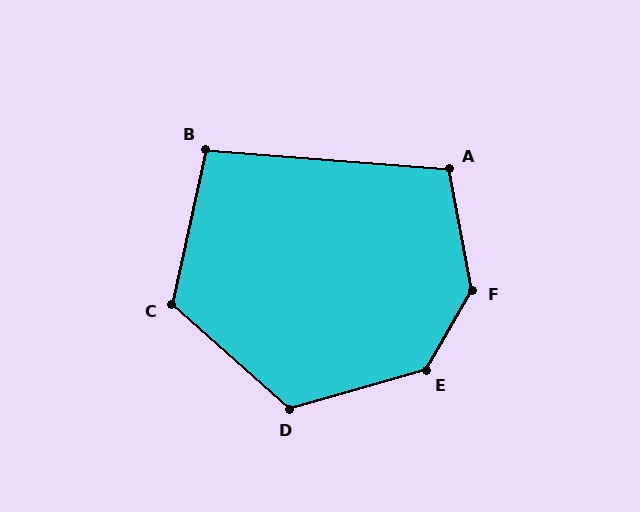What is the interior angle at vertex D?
Approximately 123 degrees (obtuse).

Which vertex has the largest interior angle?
F, at approximately 140 degrees.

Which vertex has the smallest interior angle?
B, at approximately 98 degrees.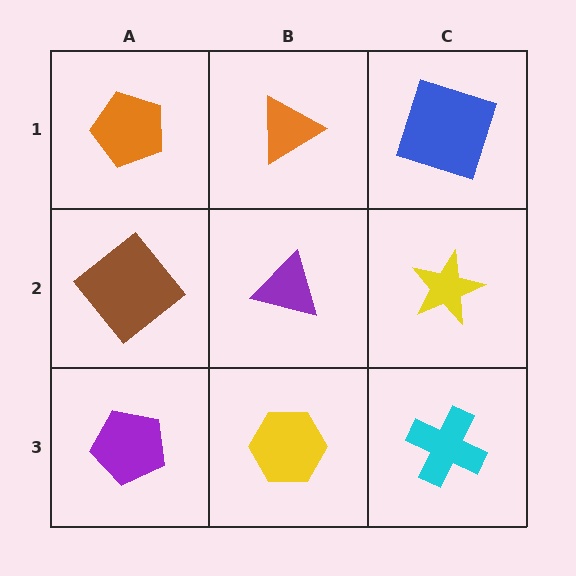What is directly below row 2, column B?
A yellow hexagon.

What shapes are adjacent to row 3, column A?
A brown diamond (row 2, column A), a yellow hexagon (row 3, column B).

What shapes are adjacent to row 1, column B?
A purple triangle (row 2, column B), an orange pentagon (row 1, column A), a blue square (row 1, column C).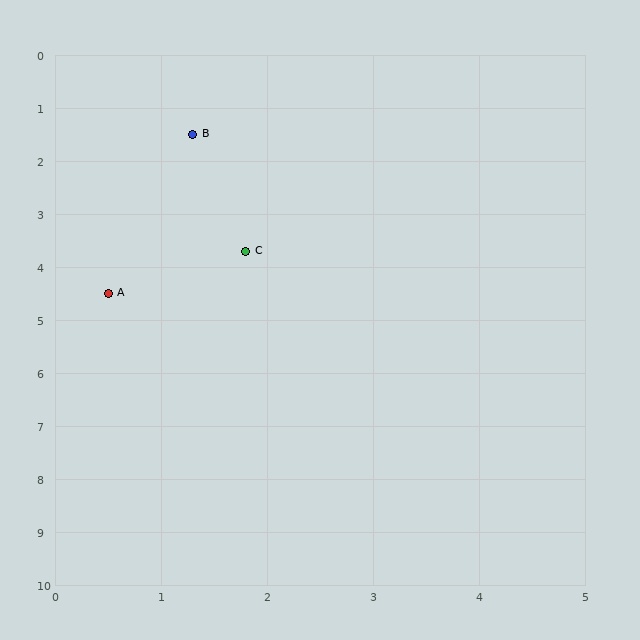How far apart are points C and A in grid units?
Points C and A are about 1.5 grid units apart.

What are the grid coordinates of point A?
Point A is at approximately (0.5, 4.5).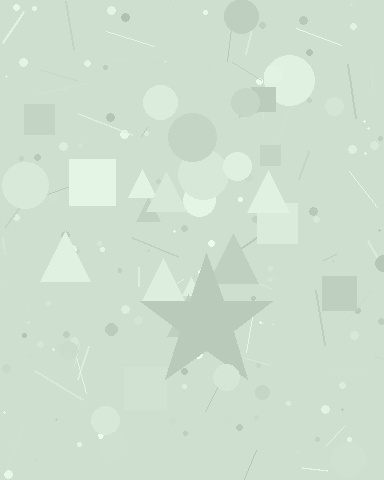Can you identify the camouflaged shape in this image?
The camouflaged shape is a star.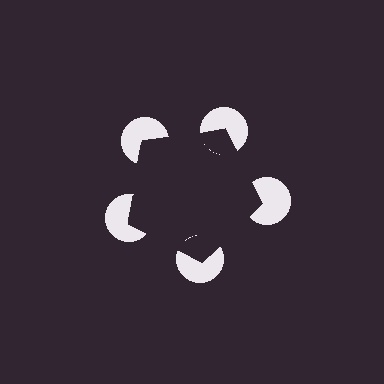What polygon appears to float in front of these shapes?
An illusory pentagon — its edges are inferred from the aligned wedge cuts in the pac-man discs, not physically drawn.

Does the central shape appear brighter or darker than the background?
It typically appears slightly darker than the background, even though no actual brightness change is drawn.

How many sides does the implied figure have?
5 sides.